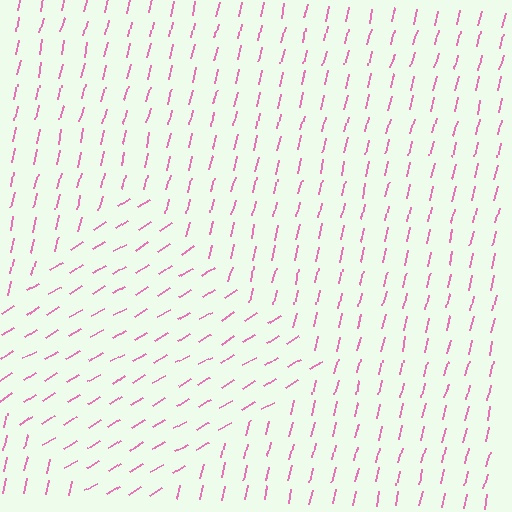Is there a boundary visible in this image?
Yes, there is a texture boundary formed by a change in line orientation.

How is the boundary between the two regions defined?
The boundary is defined purely by a change in line orientation (approximately 45 degrees difference). All lines are the same color and thickness.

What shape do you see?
I see a diamond.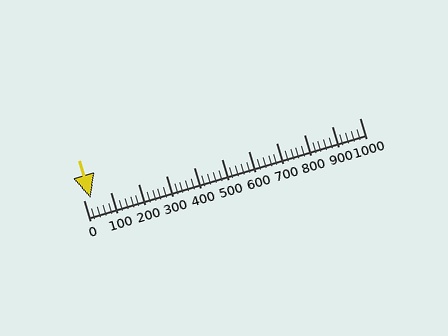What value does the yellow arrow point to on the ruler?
The yellow arrow points to approximately 26.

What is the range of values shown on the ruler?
The ruler shows values from 0 to 1000.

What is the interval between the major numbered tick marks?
The major tick marks are spaced 100 units apart.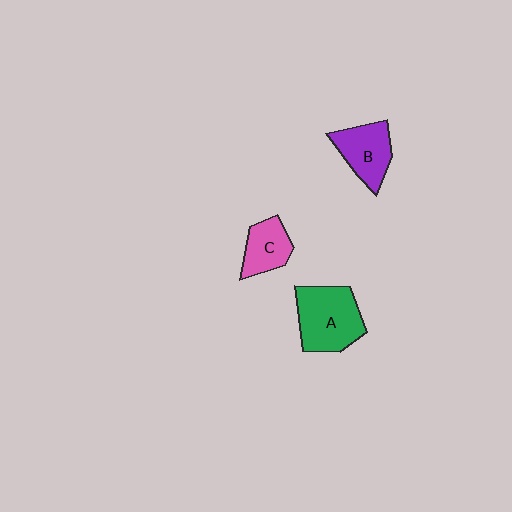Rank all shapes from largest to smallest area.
From largest to smallest: A (green), B (purple), C (pink).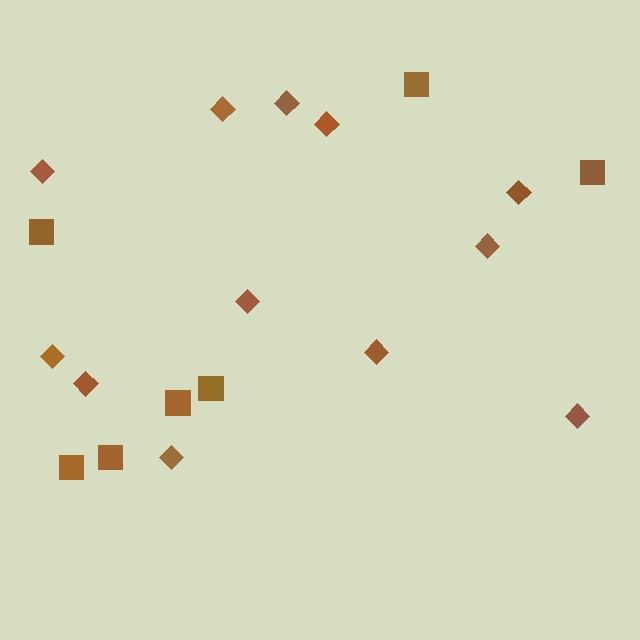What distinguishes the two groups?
There are 2 groups: one group of squares (7) and one group of diamonds (12).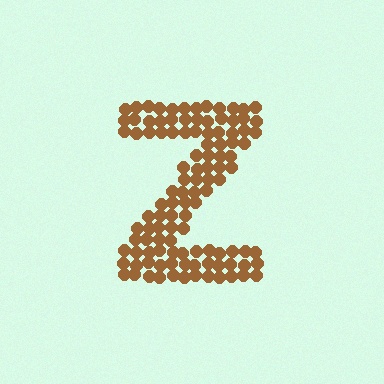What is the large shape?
The large shape is the letter Z.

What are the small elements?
The small elements are circles.